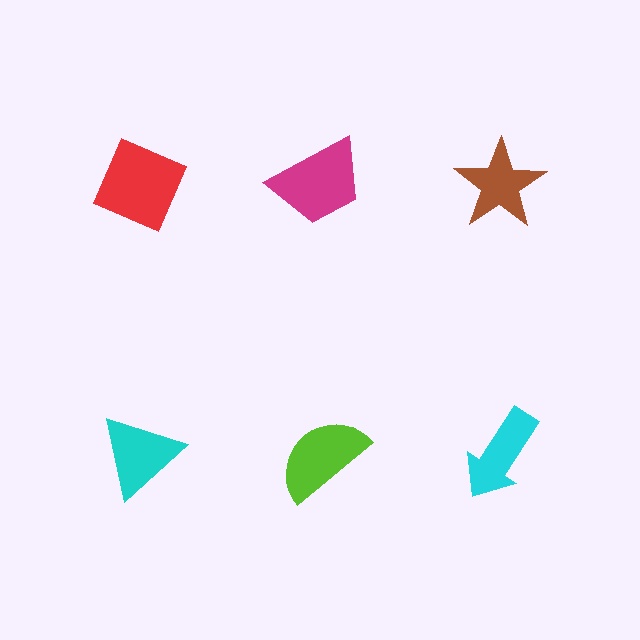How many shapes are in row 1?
3 shapes.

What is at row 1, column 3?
A brown star.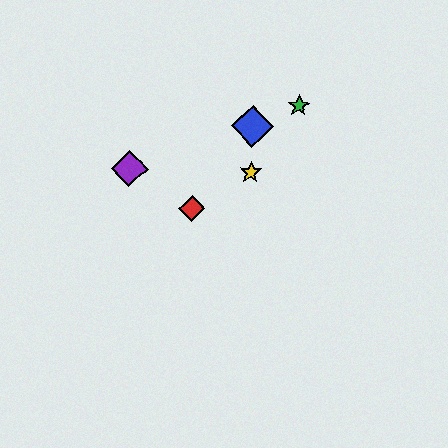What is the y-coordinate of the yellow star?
The yellow star is at y≈172.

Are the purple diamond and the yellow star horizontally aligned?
Yes, both are at y≈169.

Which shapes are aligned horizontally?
The yellow star, the purple diamond are aligned horizontally.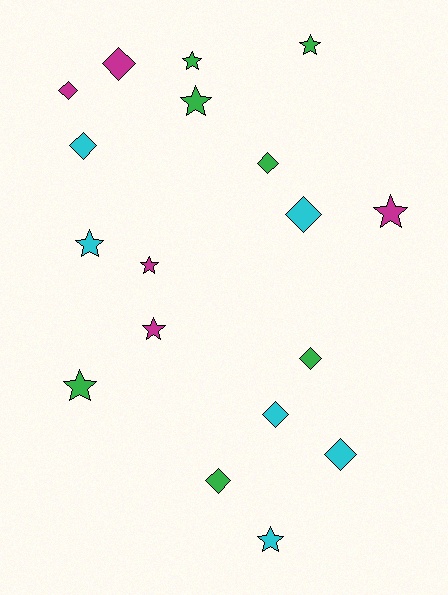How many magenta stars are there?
There are 3 magenta stars.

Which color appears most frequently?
Green, with 7 objects.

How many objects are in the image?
There are 18 objects.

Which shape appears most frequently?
Star, with 9 objects.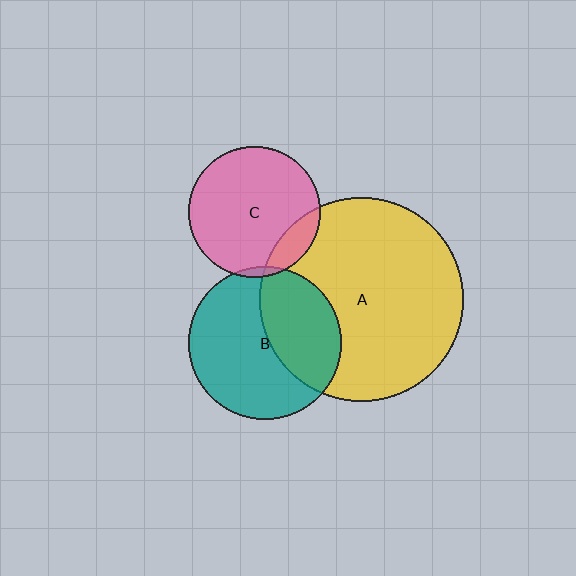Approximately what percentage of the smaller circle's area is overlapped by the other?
Approximately 15%.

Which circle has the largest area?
Circle A (yellow).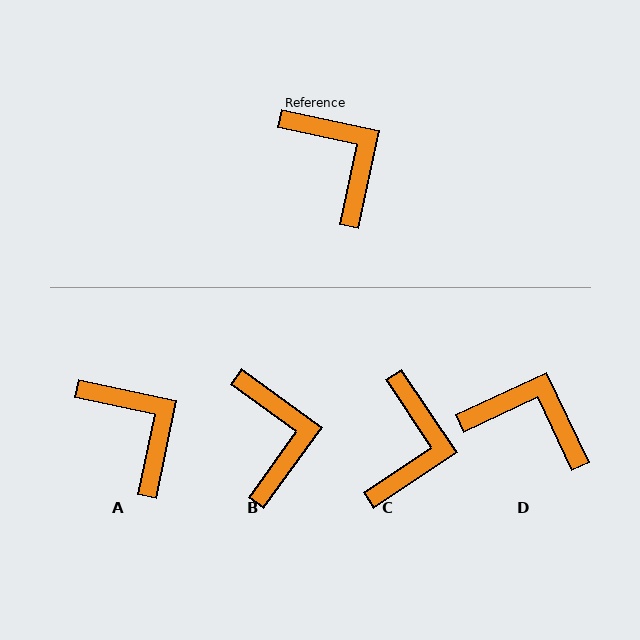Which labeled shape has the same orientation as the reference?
A.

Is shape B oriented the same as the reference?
No, it is off by about 24 degrees.